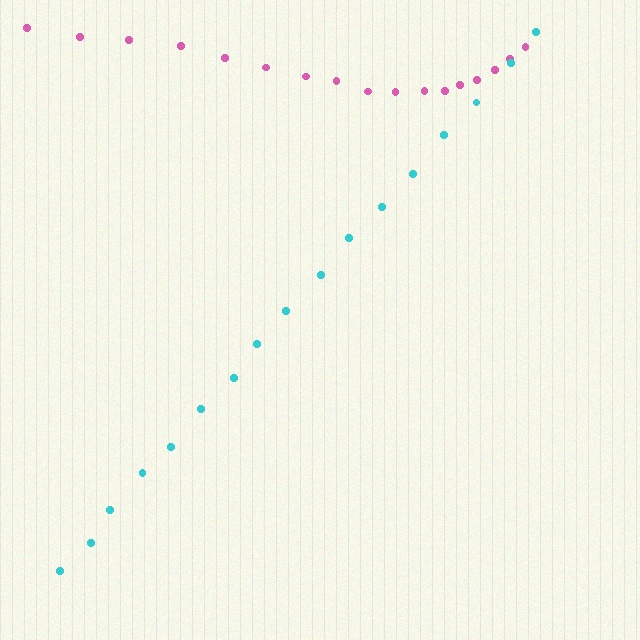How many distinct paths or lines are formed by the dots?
There are 2 distinct paths.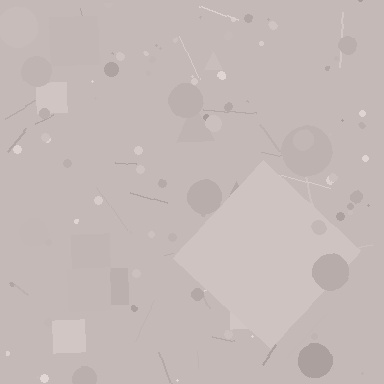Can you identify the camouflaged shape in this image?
The camouflaged shape is a diamond.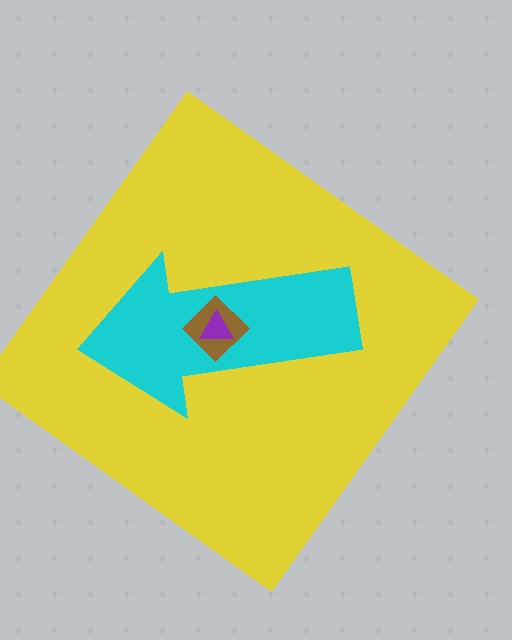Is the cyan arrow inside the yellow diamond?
Yes.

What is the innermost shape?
The purple triangle.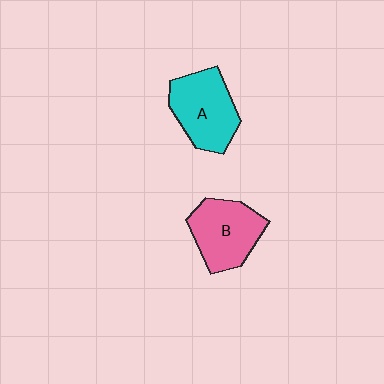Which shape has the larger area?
Shape A (cyan).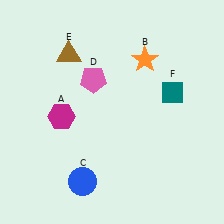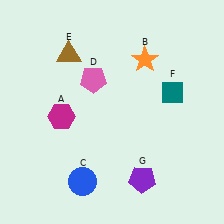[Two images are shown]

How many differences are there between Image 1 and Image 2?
There is 1 difference between the two images.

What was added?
A purple pentagon (G) was added in Image 2.